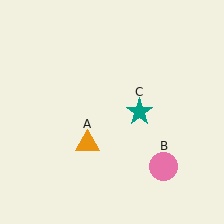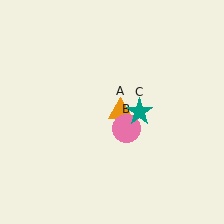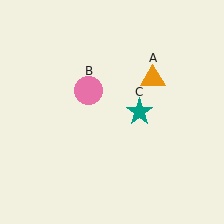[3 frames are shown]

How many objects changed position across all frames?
2 objects changed position: orange triangle (object A), pink circle (object B).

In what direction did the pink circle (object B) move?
The pink circle (object B) moved up and to the left.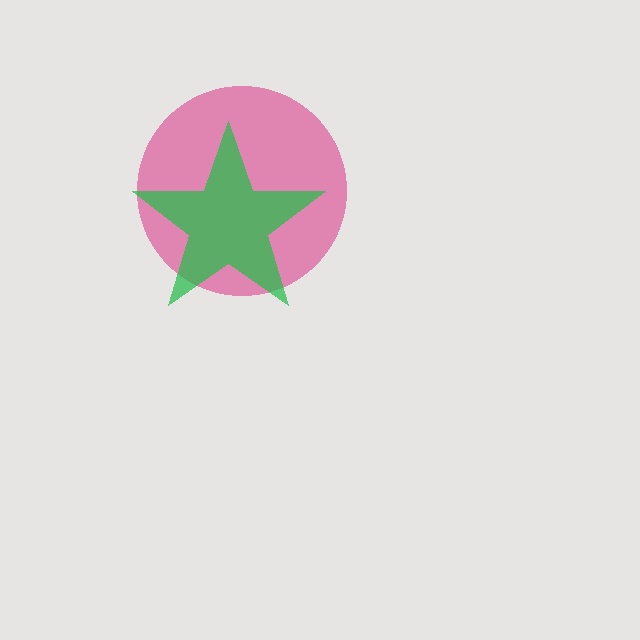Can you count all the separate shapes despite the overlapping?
Yes, there are 2 separate shapes.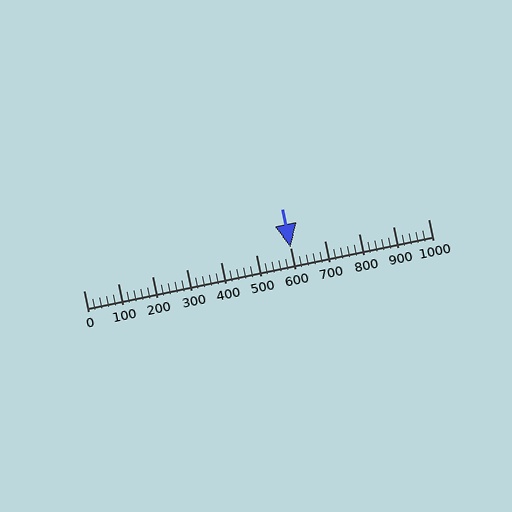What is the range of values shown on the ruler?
The ruler shows values from 0 to 1000.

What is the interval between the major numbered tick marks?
The major tick marks are spaced 100 units apart.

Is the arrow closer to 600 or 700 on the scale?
The arrow is closer to 600.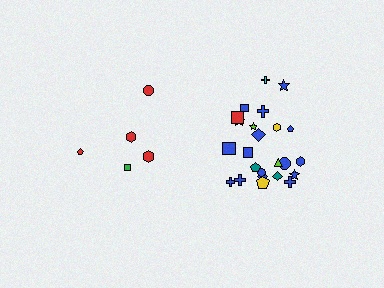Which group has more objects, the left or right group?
The right group.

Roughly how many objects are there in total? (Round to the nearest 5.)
Roughly 30 objects in total.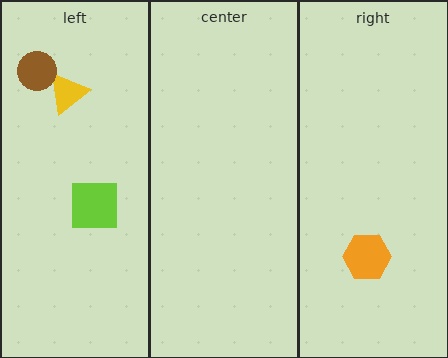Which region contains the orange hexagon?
The right region.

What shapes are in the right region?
The orange hexagon.